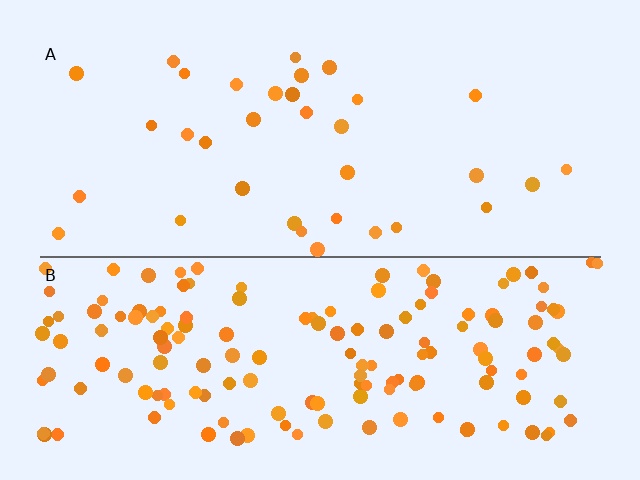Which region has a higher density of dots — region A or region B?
B (the bottom).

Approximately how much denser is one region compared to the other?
Approximately 4.6× — region B over region A.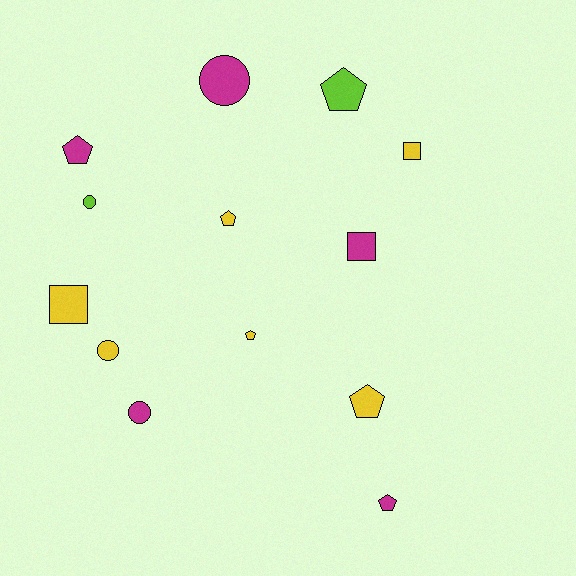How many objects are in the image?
There are 13 objects.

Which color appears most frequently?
Yellow, with 6 objects.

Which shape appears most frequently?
Pentagon, with 6 objects.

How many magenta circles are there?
There are 2 magenta circles.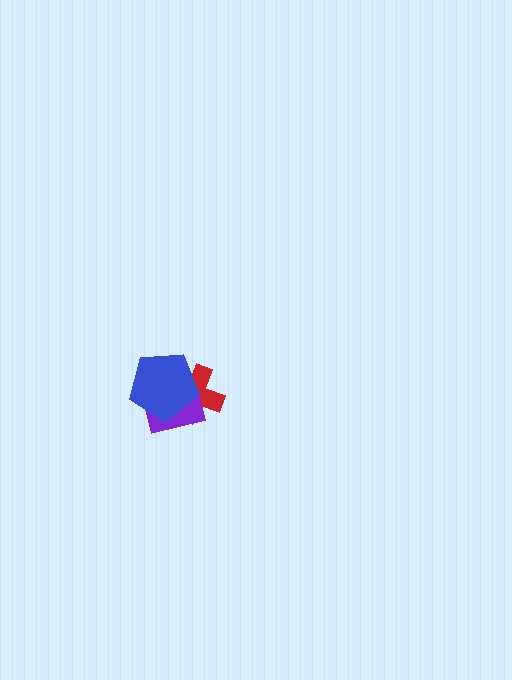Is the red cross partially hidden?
Yes, it is partially covered by another shape.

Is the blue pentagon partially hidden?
No, no other shape covers it.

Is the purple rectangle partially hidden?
Yes, it is partially covered by another shape.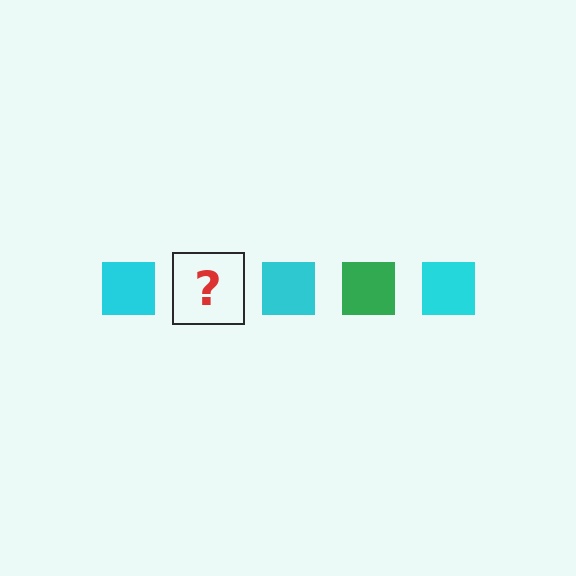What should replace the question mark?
The question mark should be replaced with a green square.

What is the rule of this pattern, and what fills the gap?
The rule is that the pattern cycles through cyan, green squares. The gap should be filled with a green square.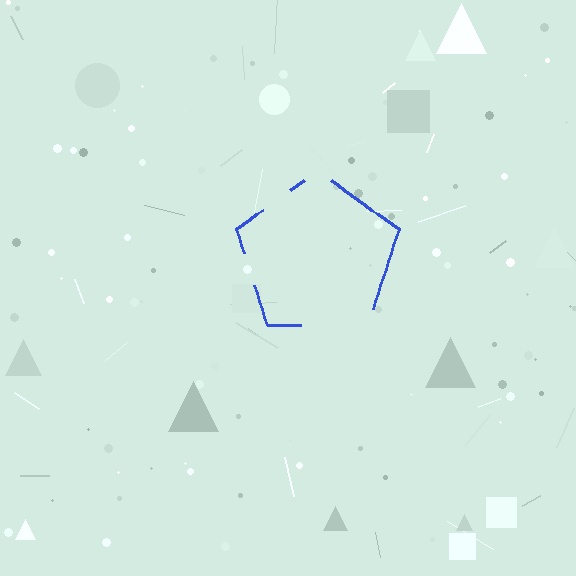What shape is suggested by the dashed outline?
The dashed outline suggests a pentagon.